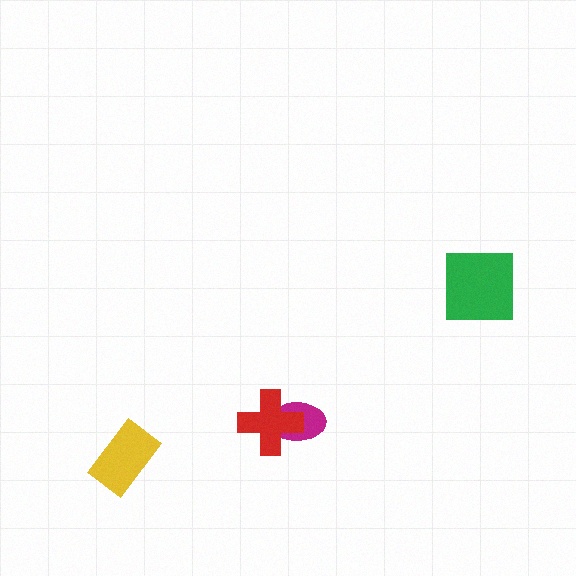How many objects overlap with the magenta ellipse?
1 object overlaps with the magenta ellipse.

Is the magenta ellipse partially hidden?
Yes, it is partially covered by another shape.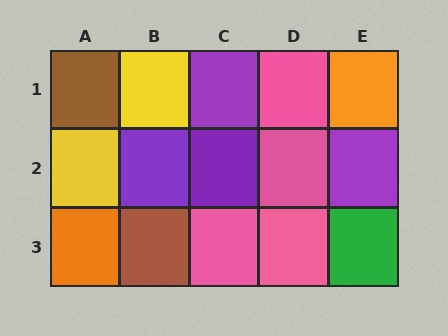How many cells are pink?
4 cells are pink.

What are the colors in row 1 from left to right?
Brown, yellow, purple, pink, orange.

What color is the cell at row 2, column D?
Pink.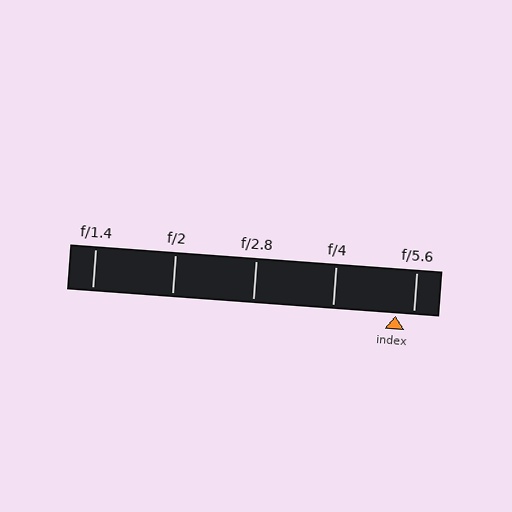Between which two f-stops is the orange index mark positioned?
The index mark is between f/4 and f/5.6.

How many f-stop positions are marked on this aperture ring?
There are 5 f-stop positions marked.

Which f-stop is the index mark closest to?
The index mark is closest to f/5.6.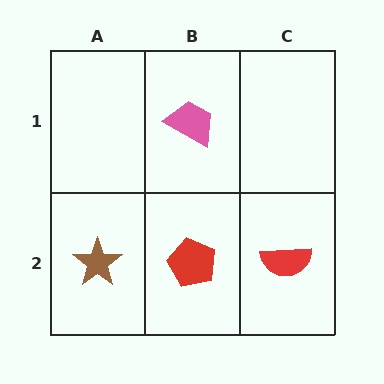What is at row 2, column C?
A red semicircle.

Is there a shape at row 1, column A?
No, that cell is empty.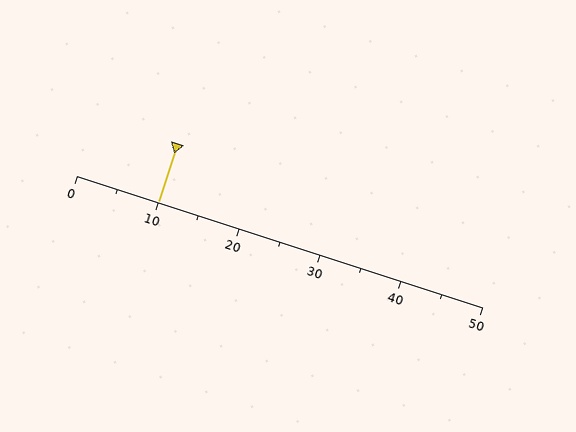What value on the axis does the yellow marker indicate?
The marker indicates approximately 10.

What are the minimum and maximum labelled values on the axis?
The axis runs from 0 to 50.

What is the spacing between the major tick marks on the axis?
The major ticks are spaced 10 apart.